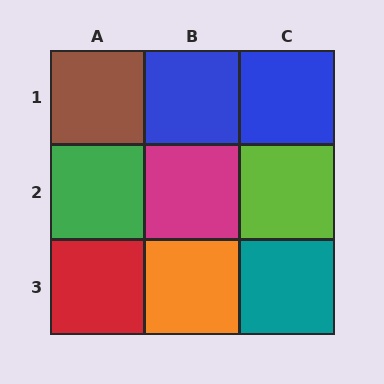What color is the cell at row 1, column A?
Brown.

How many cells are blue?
2 cells are blue.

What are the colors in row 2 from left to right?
Green, magenta, lime.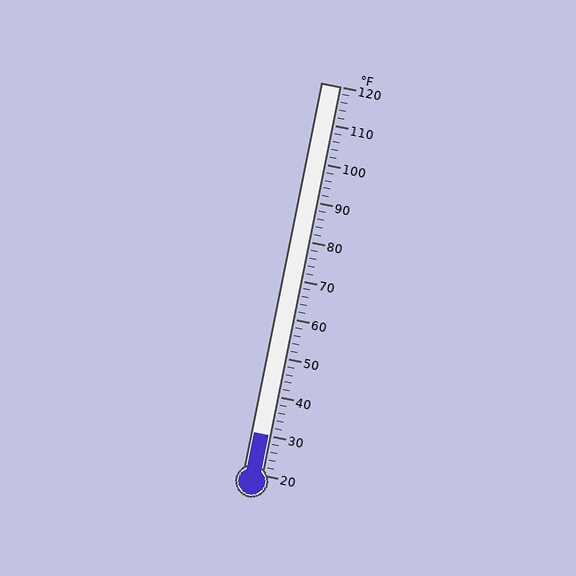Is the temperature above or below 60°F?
The temperature is below 60°F.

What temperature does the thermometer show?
The thermometer shows approximately 30°F.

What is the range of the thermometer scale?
The thermometer scale ranges from 20°F to 120°F.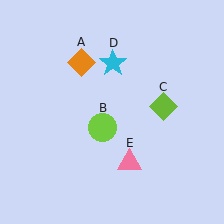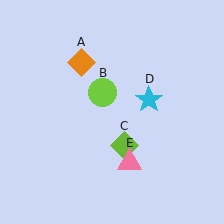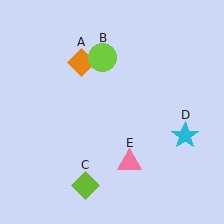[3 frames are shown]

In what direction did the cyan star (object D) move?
The cyan star (object D) moved down and to the right.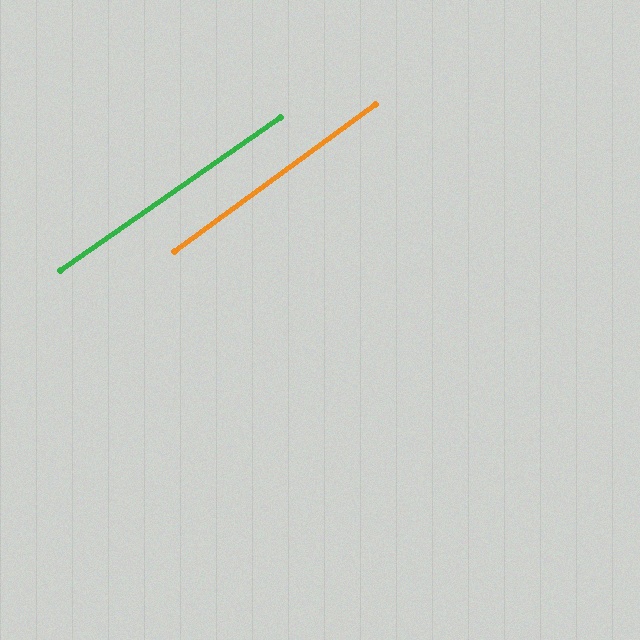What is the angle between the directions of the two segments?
Approximately 1 degree.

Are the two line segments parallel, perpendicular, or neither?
Parallel — their directions differ by only 1.4°.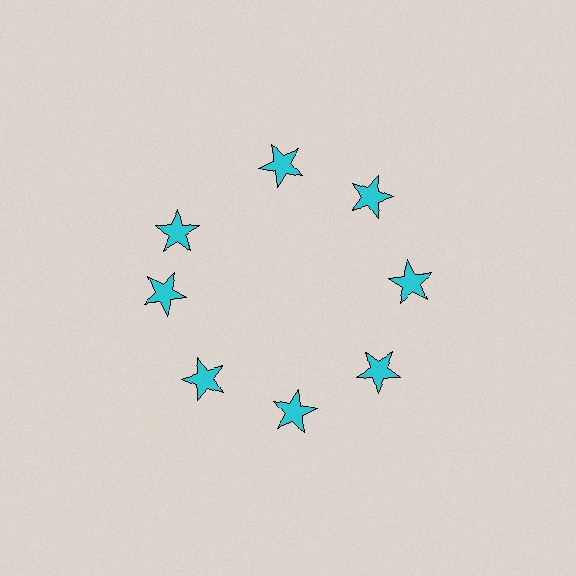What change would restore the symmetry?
The symmetry would be restored by rotating it back into even spacing with its neighbors so that all 8 stars sit at equal angles and equal distance from the center.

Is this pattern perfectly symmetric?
No. The 8 cyan stars are arranged in a ring, but one element near the 10 o'clock position is rotated out of alignment along the ring, breaking the 8-fold rotational symmetry.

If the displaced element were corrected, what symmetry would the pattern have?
It would have 8-fold rotational symmetry — the pattern would map onto itself every 45 degrees.